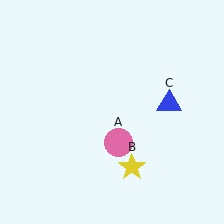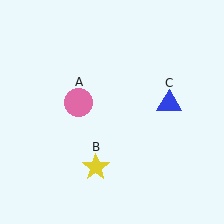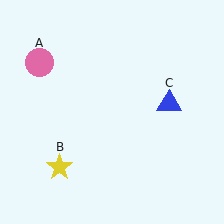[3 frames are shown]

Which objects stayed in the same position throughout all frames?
Blue triangle (object C) remained stationary.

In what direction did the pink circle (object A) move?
The pink circle (object A) moved up and to the left.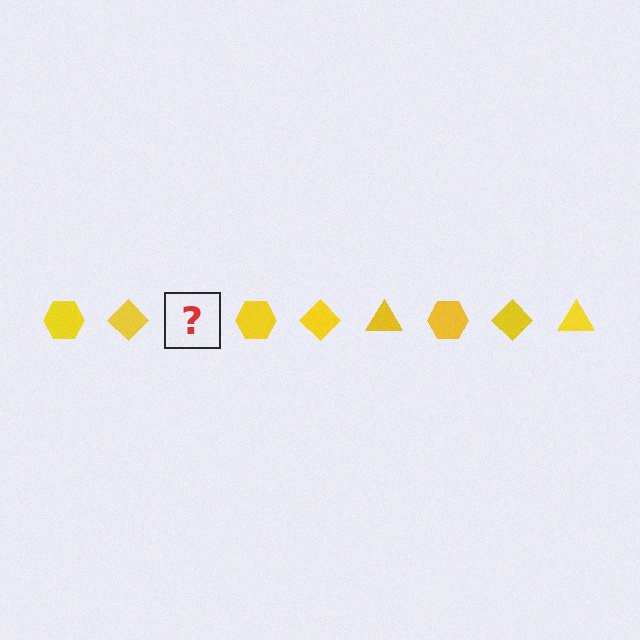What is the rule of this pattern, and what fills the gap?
The rule is that the pattern cycles through hexagon, diamond, triangle shapes in yellow. The gap should be filled with a yellow triangle.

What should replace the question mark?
The question mark should be replaced with a yellow triangle.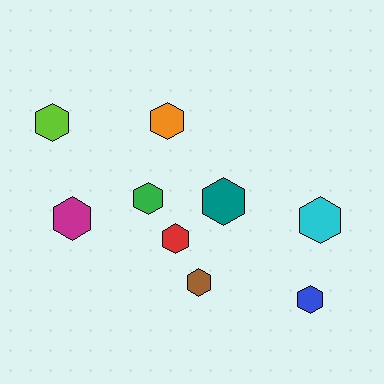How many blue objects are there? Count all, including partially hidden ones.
There is 1 blue object.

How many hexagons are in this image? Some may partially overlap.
There are 9 hexagons.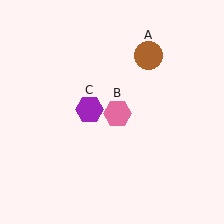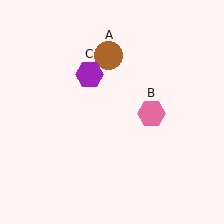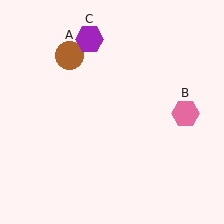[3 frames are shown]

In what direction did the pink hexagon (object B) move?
The pink hexagon (object B) moved right.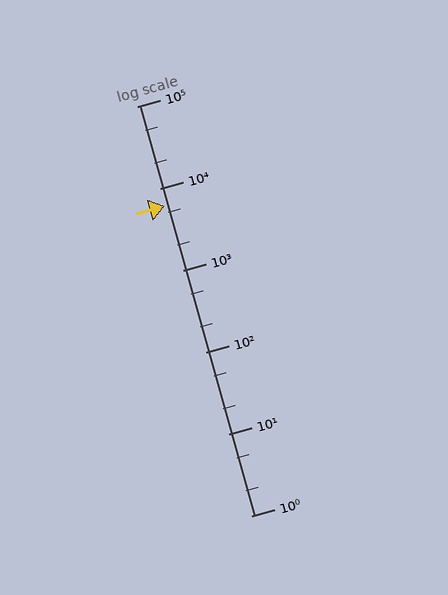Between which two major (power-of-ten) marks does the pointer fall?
The pointer is between 1000 and 10000.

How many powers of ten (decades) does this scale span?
The scale spans 5 decades, from 1 to 100000.